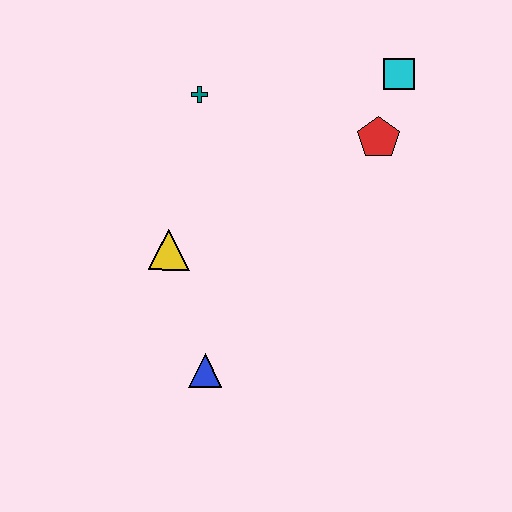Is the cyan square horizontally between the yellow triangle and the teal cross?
No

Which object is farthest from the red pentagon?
The blue triangle is farthest from the red pentagon.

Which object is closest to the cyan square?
The red pentagon is closest to the cyan square.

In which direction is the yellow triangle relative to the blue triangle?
The yellow triangle is above the blue triangle.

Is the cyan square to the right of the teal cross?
Yes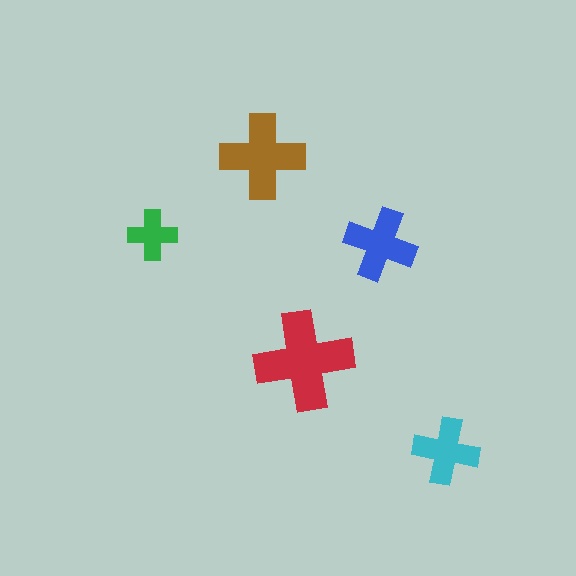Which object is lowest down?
The cyan cross is bottommost.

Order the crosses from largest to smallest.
the red one, the brown one, the blue one, the cyan one, the green one.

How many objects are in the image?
There are 5 objects in the image.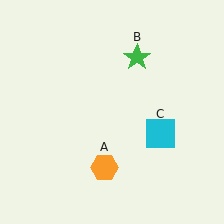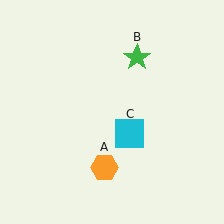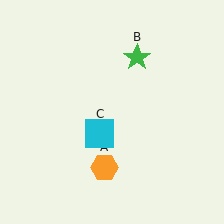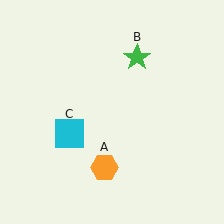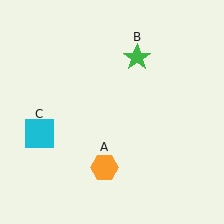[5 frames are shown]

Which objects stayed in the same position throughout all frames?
Orange hexagon (object A) and green star (object B) remained stationary.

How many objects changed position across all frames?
1 object changed position: cyan square (object C).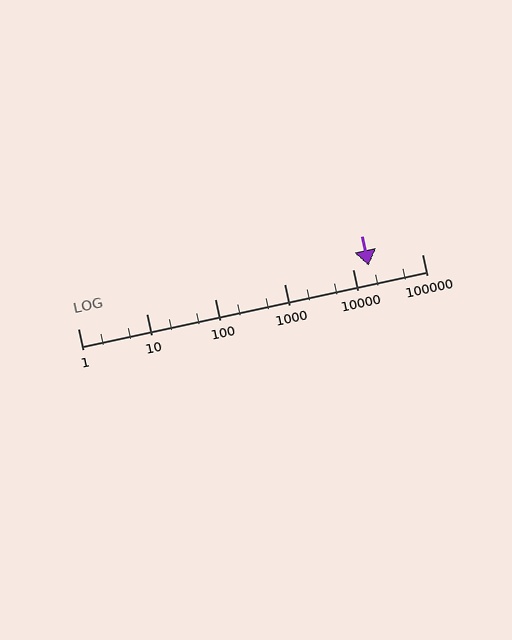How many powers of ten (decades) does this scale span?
The scale spans 5 decades, from 1 to 100000.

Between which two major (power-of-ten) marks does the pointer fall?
The pointer is between 10000 and 100000.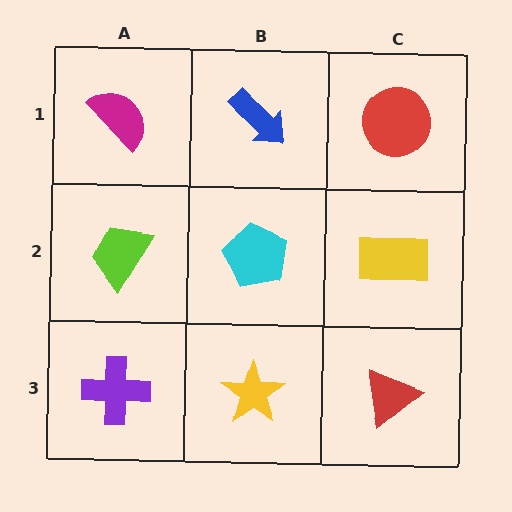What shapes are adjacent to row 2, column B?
A blue arrow (row 1, column B), a yellow star (row 3, column B), a lime trapezoid (row 2, column A), a yellow rectangle (row 2, column C).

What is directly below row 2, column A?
A purple cross.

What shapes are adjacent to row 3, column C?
A yellow rectangle (row 2, column C), a yellow star (row 3, column B).